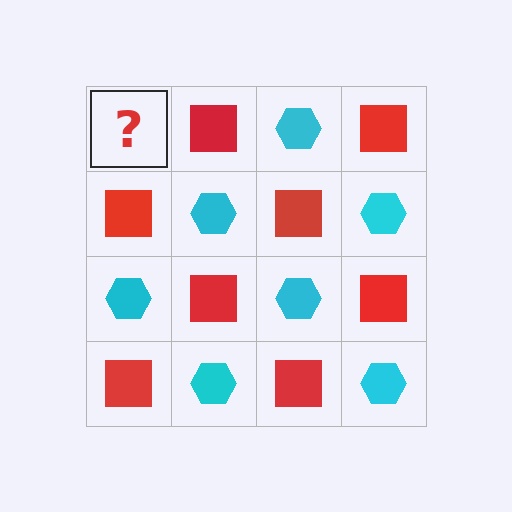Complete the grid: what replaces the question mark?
The question mark should be replaced with a cyan hexagon.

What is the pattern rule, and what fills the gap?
The rule is that it alternates cyan hexagon and red square in a checkerboard pattern. The gap should be filled with a cyan hexagon.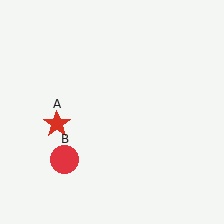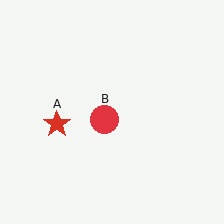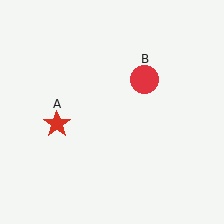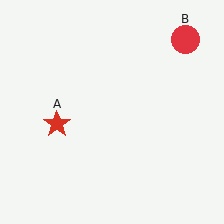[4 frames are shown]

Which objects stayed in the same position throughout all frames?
Red star (object A) remained stationary.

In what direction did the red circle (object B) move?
The red circle (object B) moved up and to the right.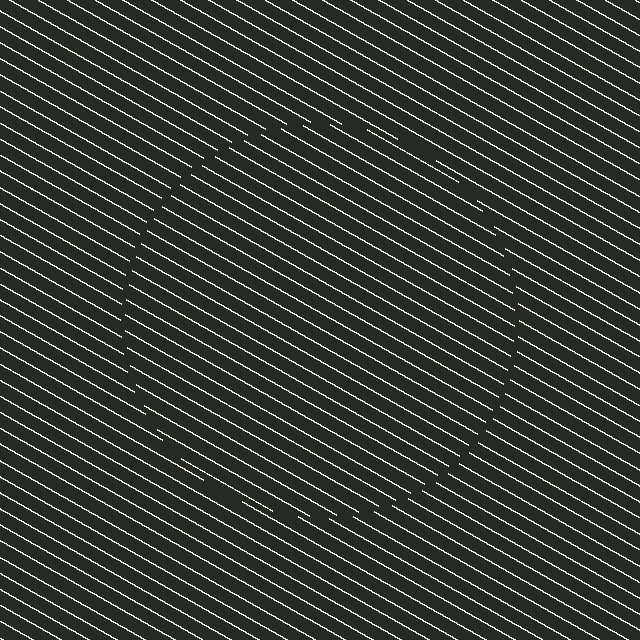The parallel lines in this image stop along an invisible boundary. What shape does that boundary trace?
An illusory circle. The interior of the shape contains the same grating, shifted by half a period — the contour is defined by the phase discontinuity where line-ends from the inner and outer gratings abut.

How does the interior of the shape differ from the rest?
The interior of the shape contains the same grating, shifted by half a period — the contour is defined by the phase discontinuity where line-ends from the inner and outer gratings abut.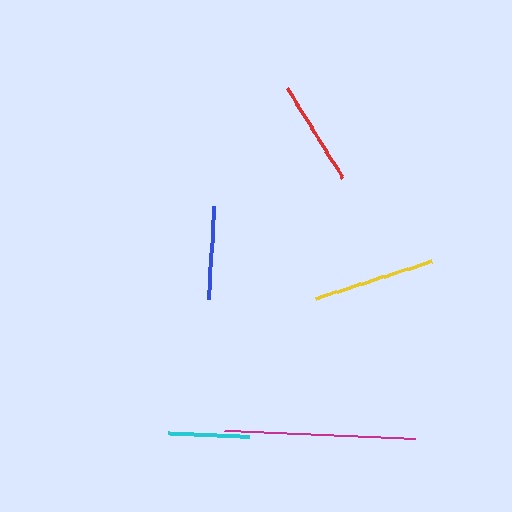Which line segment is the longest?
The magenta line is the longest at approximately 191 pixels.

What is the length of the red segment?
The red segment is approximately 105 pixels long.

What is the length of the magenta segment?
The magenta segment is approximately 191 pixels long.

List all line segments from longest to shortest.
From longest to shortest: magenta, yellow, red, blue, cyan.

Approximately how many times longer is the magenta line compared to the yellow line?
The magenta line is approximately 1.6 times the length of the yellow line.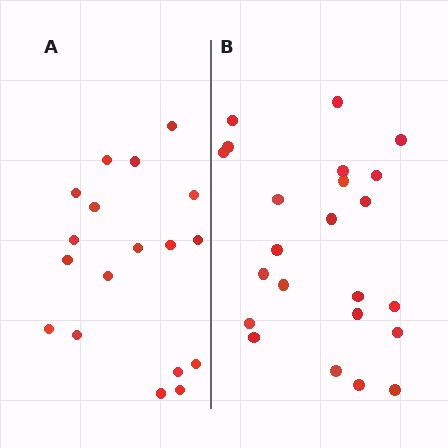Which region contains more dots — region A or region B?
Region B (the right region) has more dots.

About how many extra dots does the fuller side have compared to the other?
Region B has about 5 more dots than region A.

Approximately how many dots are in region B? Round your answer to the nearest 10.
About 20 dots. (The exact count is 23, which rounds to 20.)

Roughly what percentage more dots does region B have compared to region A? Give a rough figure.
About 30% more.